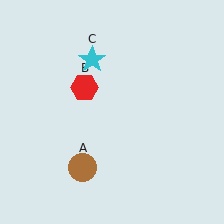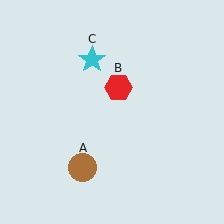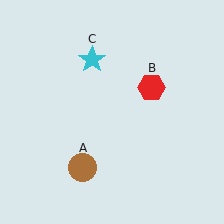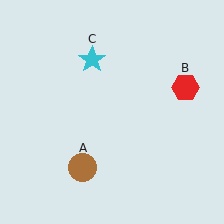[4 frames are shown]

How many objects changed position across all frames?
1 object changed position: red hexagon (object B).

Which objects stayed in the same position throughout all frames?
Brown circle (object A) and cyan star (object C) remained stationary.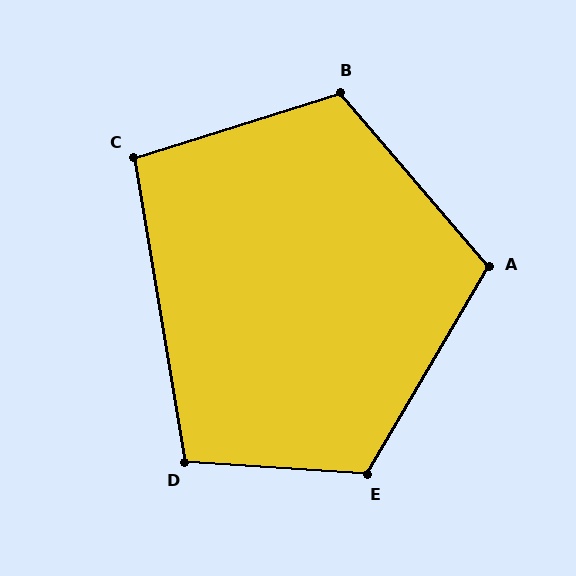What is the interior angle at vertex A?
Approximately 109 degrees (obtuse).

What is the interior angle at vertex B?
Approximately 113 degrees (obtuse).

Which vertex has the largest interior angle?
E, at approximately 117 degrees.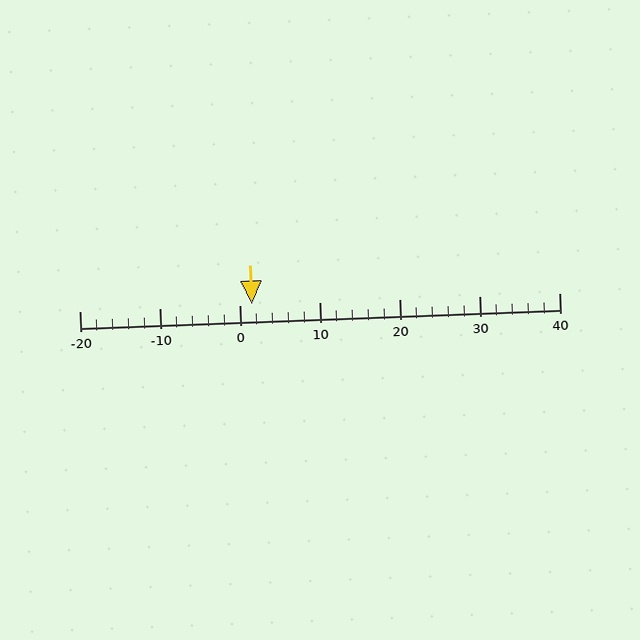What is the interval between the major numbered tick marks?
The major tick marks are spaced 10 units apart.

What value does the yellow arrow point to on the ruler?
The yellow arrow points to approximately 2.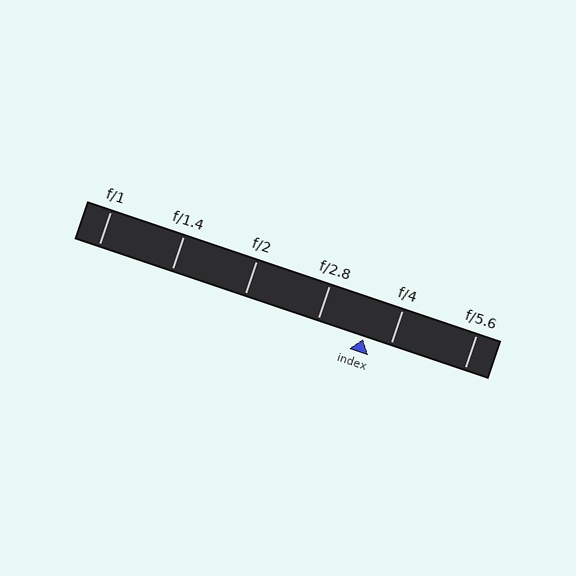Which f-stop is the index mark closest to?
The index mark is closest to f/4.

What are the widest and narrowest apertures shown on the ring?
The widest aperture shown is f/1 and the narrowest is f/5.6.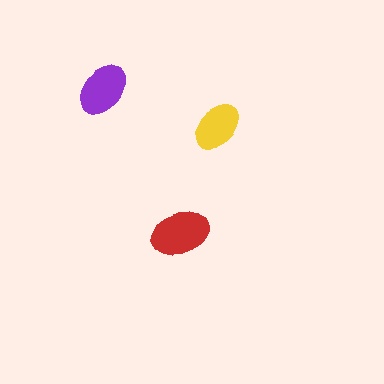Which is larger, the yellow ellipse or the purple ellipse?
The purple one.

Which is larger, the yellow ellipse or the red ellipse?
The red one.